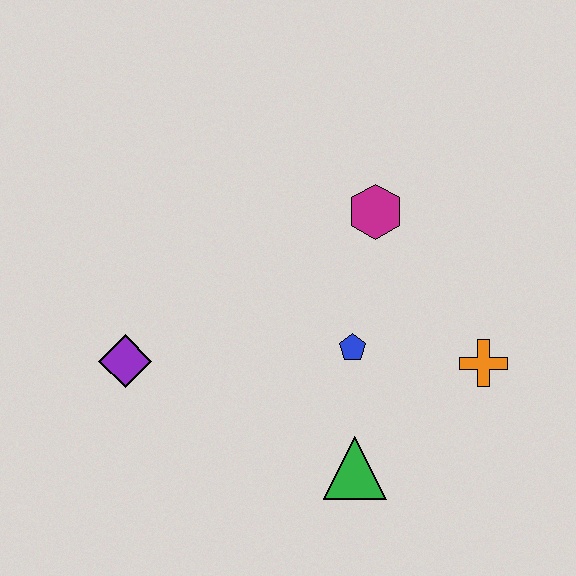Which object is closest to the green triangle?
The blue pentagon is closest to the green triangle.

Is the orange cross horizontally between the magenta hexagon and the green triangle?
No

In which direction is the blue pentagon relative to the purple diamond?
The blue pentagon is to the right of the purple diamond.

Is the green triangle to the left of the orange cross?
Yes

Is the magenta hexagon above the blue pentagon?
Yes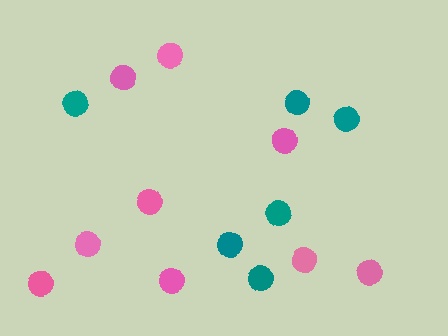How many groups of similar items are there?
There are 2 groups: one group of teal circles (6) and one group of pink circles (9).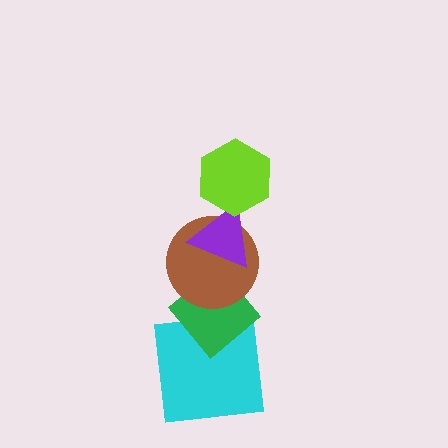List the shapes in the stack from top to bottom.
From top to bottom: the lime hexagon, the purple triangle, the brown circle, the green diamond, the cyan square.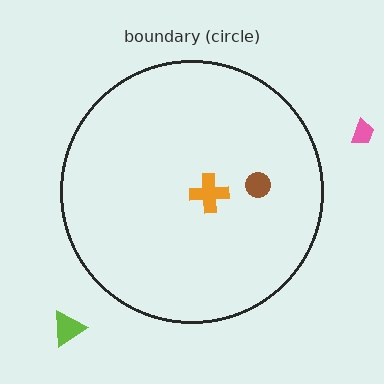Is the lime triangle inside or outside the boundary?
Outside.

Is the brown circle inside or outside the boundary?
Inside.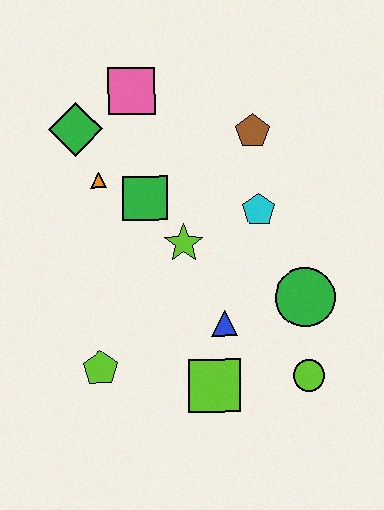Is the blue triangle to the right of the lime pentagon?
Yes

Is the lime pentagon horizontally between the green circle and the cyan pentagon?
No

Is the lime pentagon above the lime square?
Yes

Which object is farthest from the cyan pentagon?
The lime pentagon is farthest from the cyan pentagon.